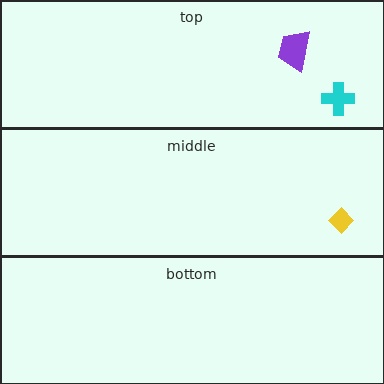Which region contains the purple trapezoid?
The top region.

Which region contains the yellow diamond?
The middle region.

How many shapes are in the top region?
2.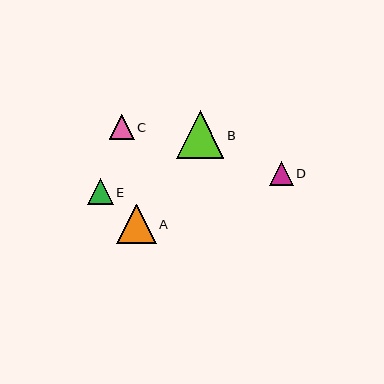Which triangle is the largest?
Triangle B is the largest with a size of approximately 48 pixels.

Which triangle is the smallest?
Triangle D is the smallest with a size of approximately 24 pixels.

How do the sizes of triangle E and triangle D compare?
Triangle E and triangle D are approximately the same size.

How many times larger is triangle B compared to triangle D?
Triangle B is approximately 2.0 times the size of triangle D.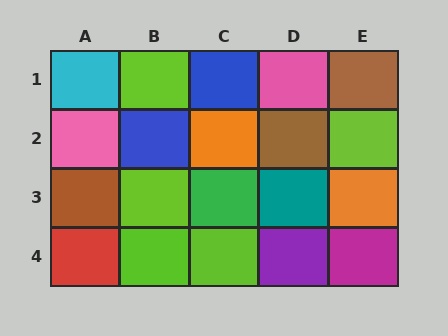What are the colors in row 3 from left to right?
Brown, lime, green, teal, orange.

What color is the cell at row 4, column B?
Lime.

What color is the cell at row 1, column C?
Blue.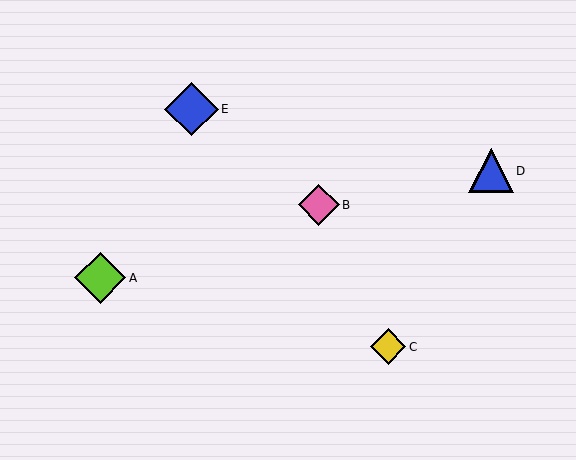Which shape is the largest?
The blue diamond (labeled E) is the largest.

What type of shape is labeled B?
Shape B is a pink diamond.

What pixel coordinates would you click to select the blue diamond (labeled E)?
Click at (191, 109) to select the blue diamond E.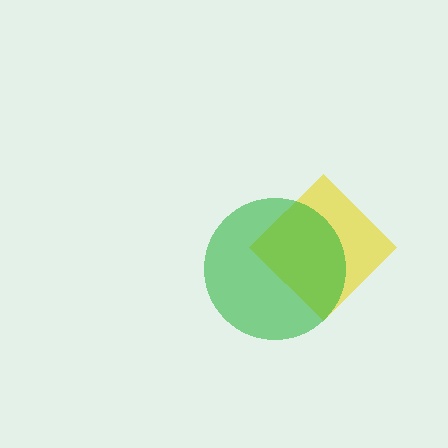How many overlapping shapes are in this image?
There are 2 overlapping shapes in the image.